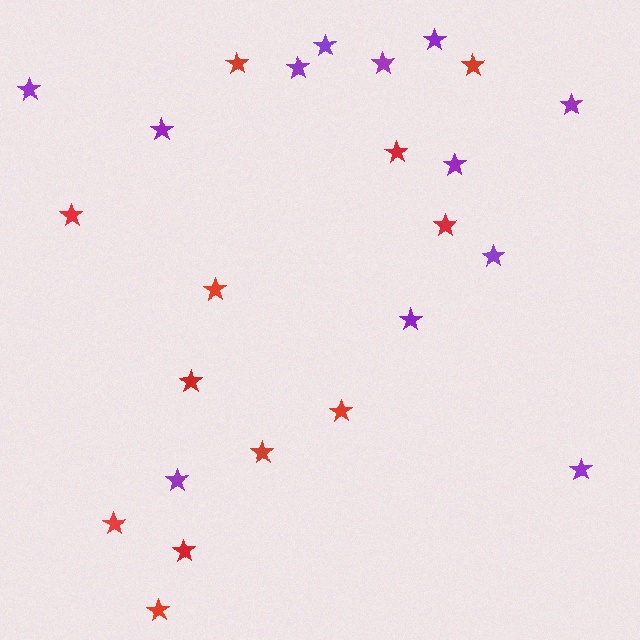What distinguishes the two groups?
There are 2 groups: one group of purple stars (12) and one group of red stars (12).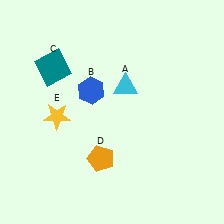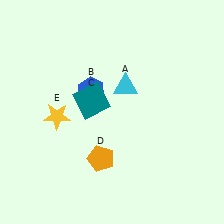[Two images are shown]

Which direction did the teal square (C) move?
The teal square (C) moved right.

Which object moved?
The teal square (C) moved right.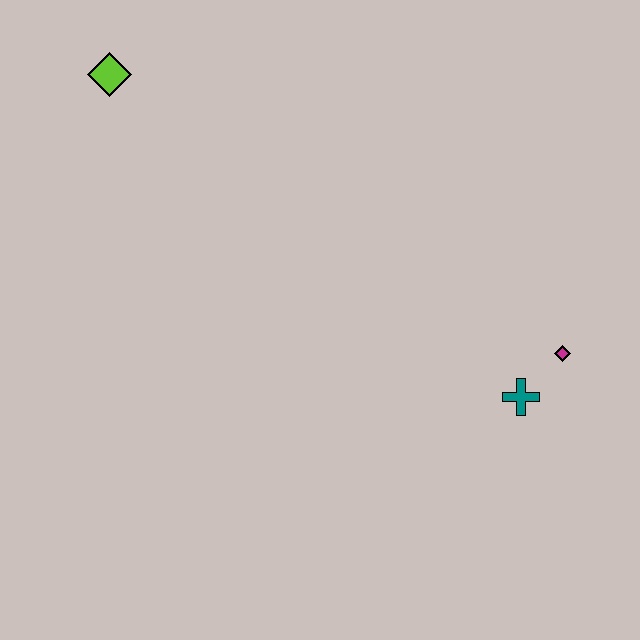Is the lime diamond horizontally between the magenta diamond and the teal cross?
No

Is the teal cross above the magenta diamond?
No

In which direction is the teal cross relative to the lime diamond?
The teal cross is to the right of the lime diamond.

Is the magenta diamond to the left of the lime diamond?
No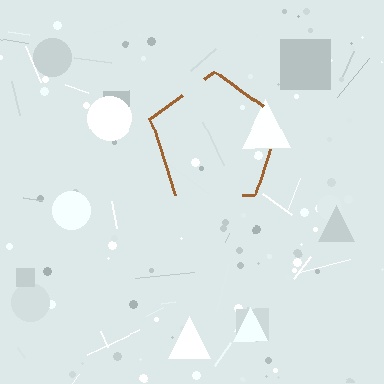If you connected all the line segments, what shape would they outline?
They would outline a pentagon.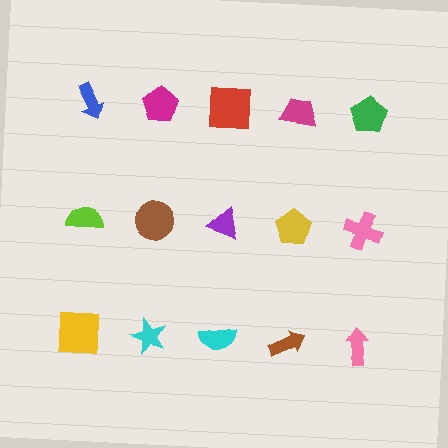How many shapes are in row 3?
5 shapes.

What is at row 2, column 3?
A purple triangle.